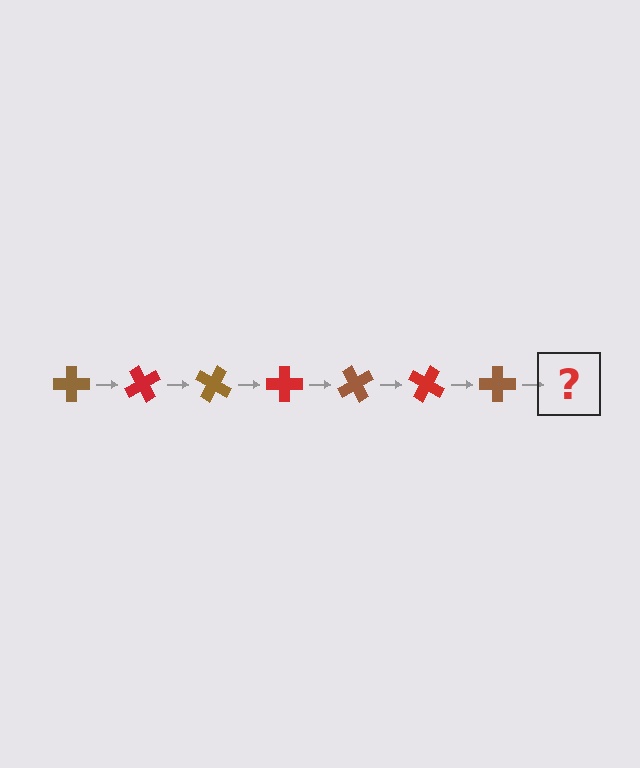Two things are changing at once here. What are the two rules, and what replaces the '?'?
The two rules are that it rotates 60 degrees each step and the color cycles through brown and red. The '?' should be a red cross, rotated 420 degrees from the start.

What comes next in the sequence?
The next element should be a red cross, rotated 420 degrees from the start.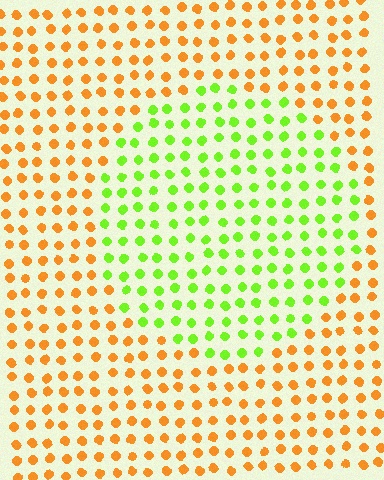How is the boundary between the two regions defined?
The boundary is defined purely by a slight shift in hue (about 67 degrees). Spacing, size, and orientation are identical on both sides.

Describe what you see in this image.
The image is filled with small orange elements in a uniform arrangement. A circle-shaped region is visible where the elements are tinted to a slightly different hue, forming a subtle color boundary.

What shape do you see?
I see a circle.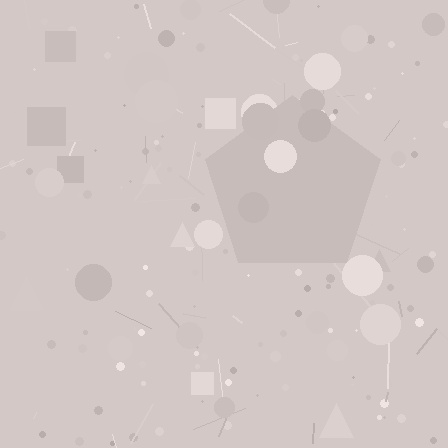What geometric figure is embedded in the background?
A pentagon is embedded in the background.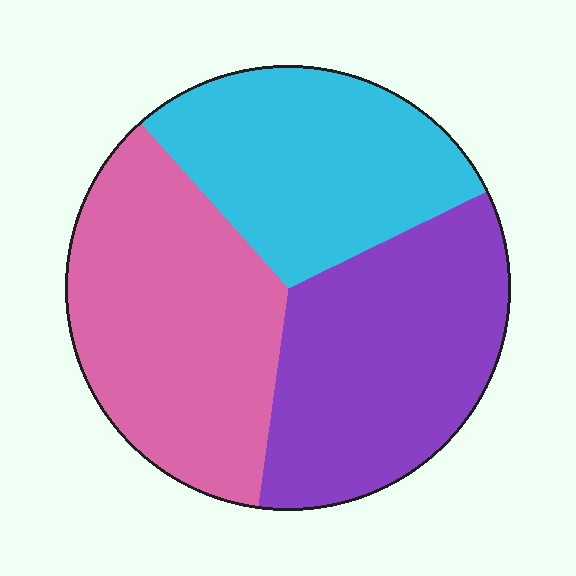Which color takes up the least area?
Cyan, at roughly 30%.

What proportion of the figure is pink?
Pink takes up about three eighths (3/8) of the figure.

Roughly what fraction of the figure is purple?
Purple covers about 35% of the figure.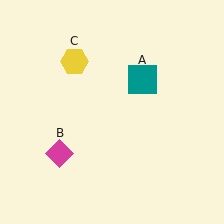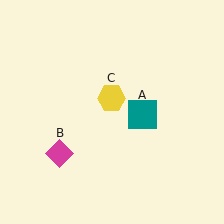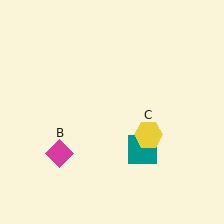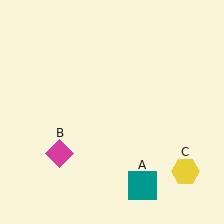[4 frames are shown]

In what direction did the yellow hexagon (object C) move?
The yellow hexagon (object C) moved down and to the right.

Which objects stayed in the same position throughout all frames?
Magenta diamond (object B) remained stationary.